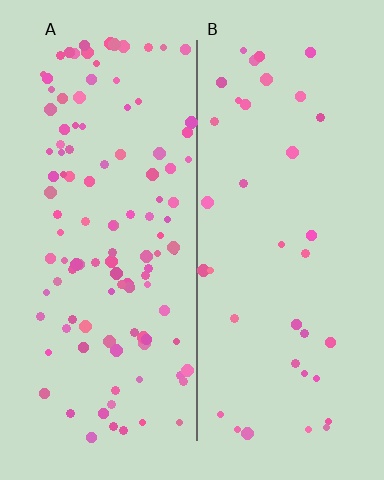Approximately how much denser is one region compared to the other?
Approximately 3.0× — region A over region B.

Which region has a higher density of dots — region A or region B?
A (the left).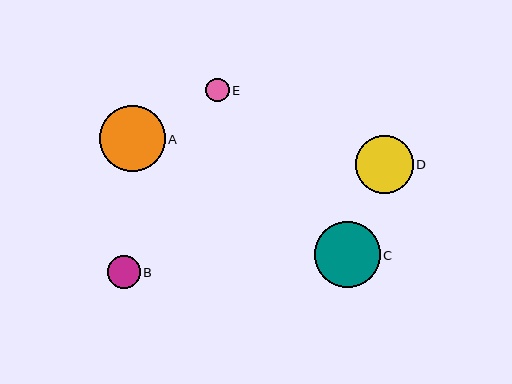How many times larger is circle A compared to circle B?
Circle A is approximately 2.0 times the size of circle B.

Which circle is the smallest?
Circle E is the smallest with a size of approximately 23 pixels.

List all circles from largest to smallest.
From largest to smallest: A, C, D, B, E.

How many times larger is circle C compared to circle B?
Circle C is approximately 2.0 times the size of circle B.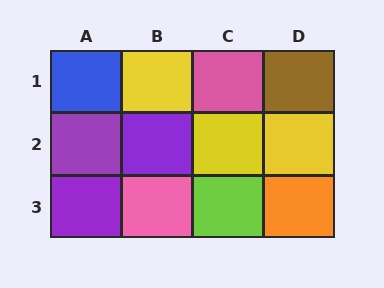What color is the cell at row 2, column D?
Yellow.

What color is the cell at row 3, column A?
Purple.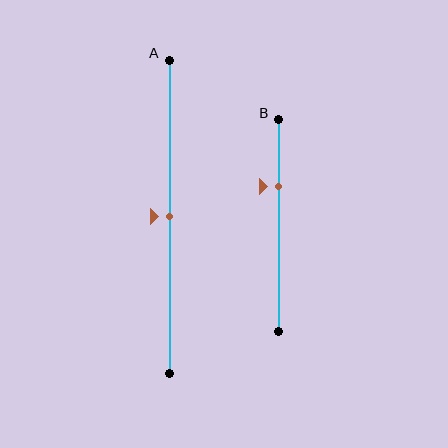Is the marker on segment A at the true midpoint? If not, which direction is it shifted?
Yes, the marker on segment A is at the true midpoint.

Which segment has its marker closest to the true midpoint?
Segment A has its marker closest to the true midpoint.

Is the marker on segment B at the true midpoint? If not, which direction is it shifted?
No, the marker on segment B is shifted upward by about 19% of the segment length.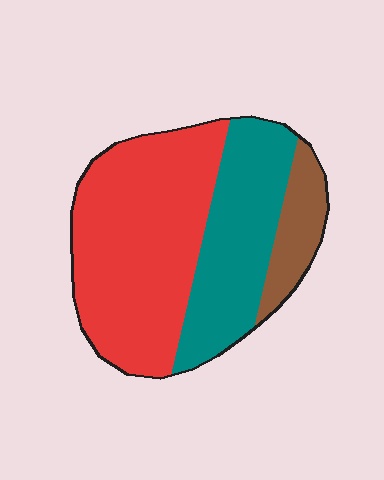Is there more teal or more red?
Red.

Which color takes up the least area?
Brown, at roughly 10%.